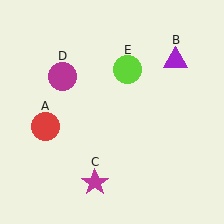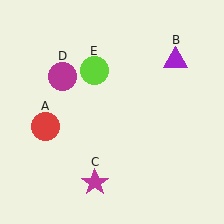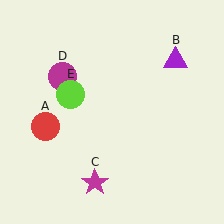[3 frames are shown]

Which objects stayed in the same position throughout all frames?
Red circle (object A) and purple triangle (object B) and magenta star (object C) and magenta circle (object D) remained stationary.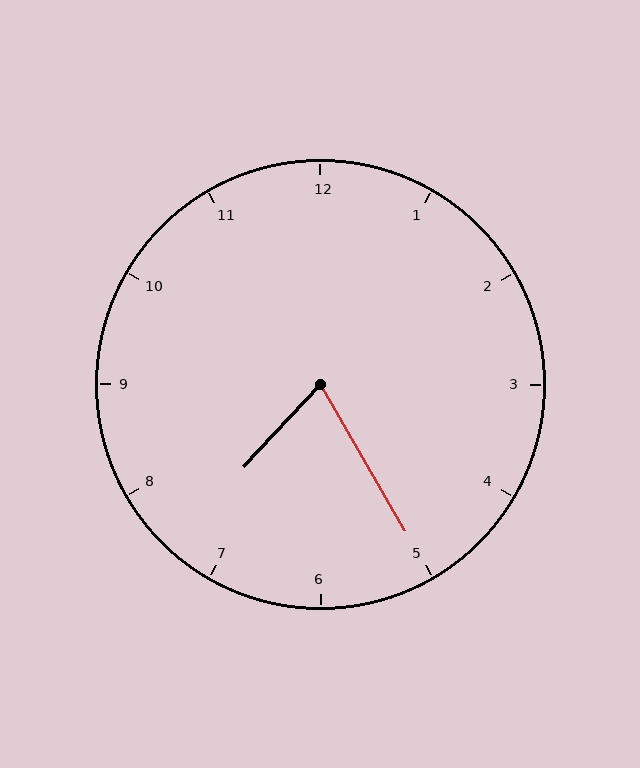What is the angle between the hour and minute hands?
Approximately 72 degrees.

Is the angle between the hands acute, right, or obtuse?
It is acute.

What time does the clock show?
7:25.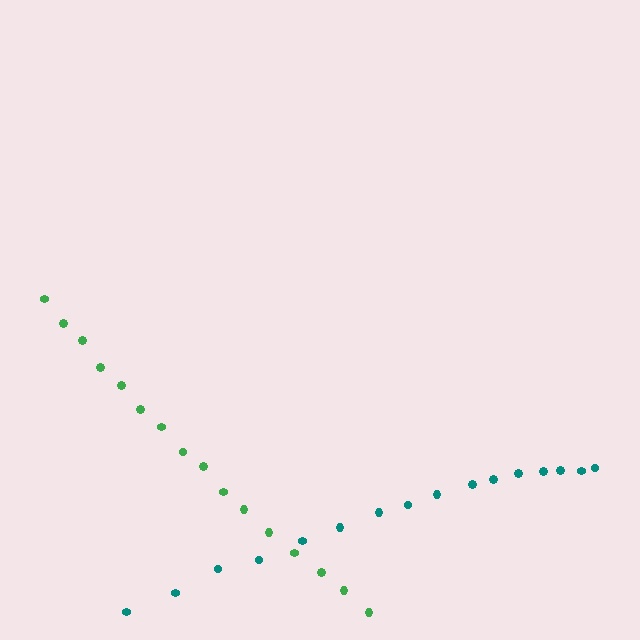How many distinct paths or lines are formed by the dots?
There are 2 distinct paths.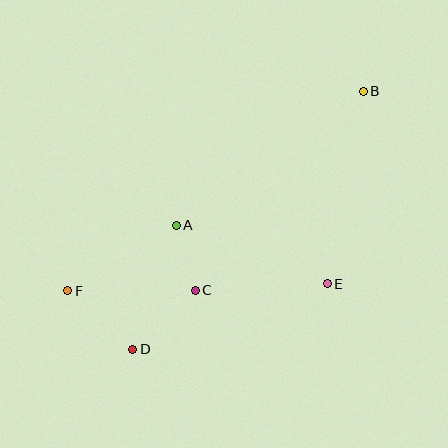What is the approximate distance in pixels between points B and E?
The distance between B and E is approximately 196 pixels.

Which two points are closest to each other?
Points A and C are closest to each other.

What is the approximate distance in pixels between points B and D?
The distance between B and D is approximately 346 pixels.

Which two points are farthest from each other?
Points B and F are farthest from each other.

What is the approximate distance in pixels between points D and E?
The distance between D and E is approximately 205 pixels.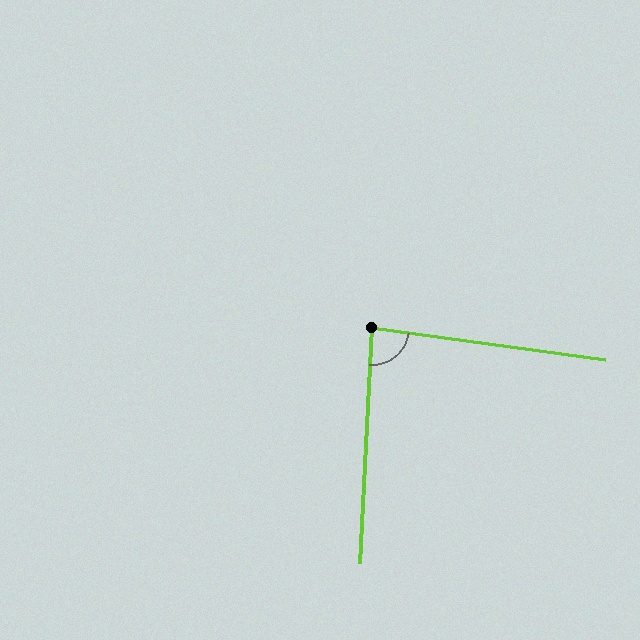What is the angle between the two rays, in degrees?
Approximately 85 degrees.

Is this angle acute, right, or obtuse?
It is approximately a right angle.